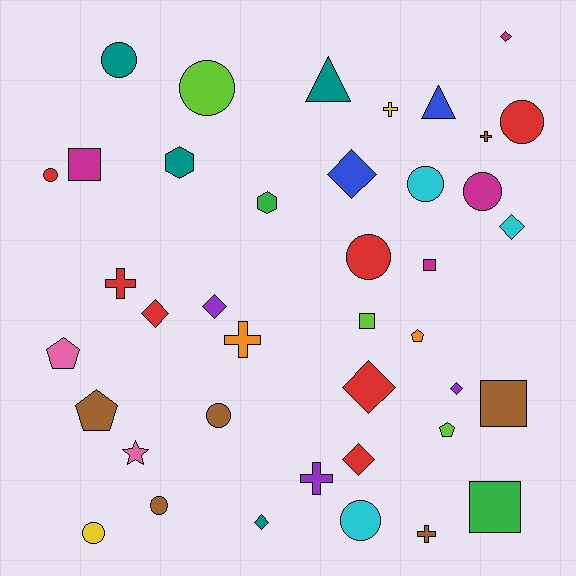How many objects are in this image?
There are 40 objects.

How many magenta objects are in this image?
There are 4 magenta objects.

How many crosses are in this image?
There are 6 crosses.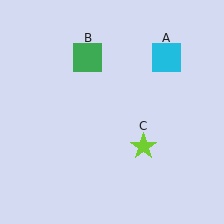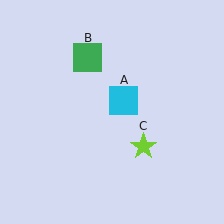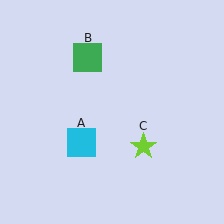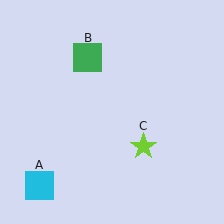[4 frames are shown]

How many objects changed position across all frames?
1 object changed position: cyan square (object A).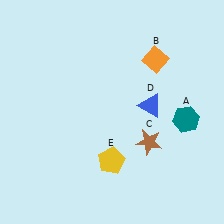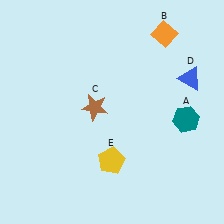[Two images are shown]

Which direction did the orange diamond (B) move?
The orange diamond (B) moved up.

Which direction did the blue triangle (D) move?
The blue triangle (D) moved right.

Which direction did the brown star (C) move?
The brown star (C) moved left.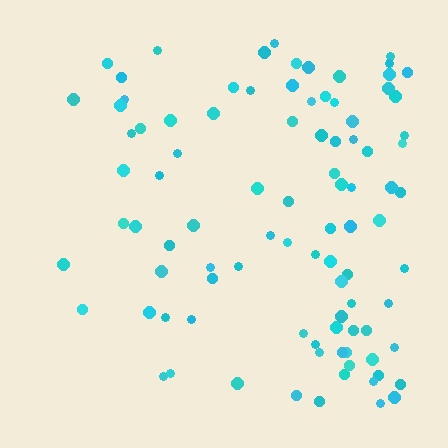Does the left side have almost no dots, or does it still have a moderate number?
Still a moderate number, just noticeably fewer than the right.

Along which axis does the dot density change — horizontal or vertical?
Horizontal.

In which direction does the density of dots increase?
From left to right, with the right side densest.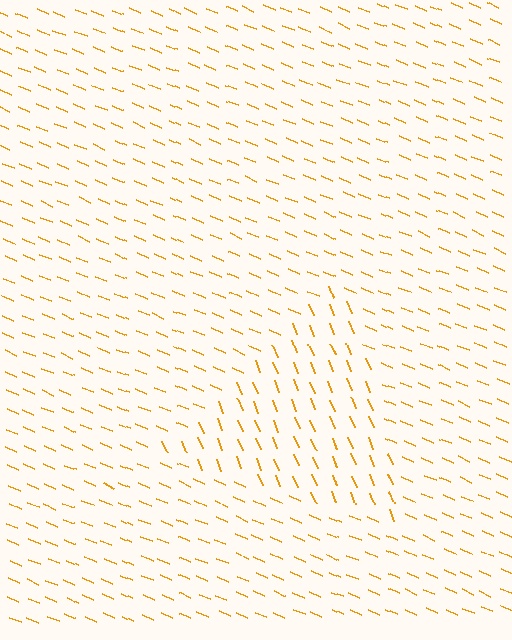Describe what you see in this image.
The image is filled with small orange line segments. A triangle region in the image has lines oriented differently from the surrounding lines, creating a visible texture boundary.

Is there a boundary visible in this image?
Yes, there is a texture boundary formed by a change in line orientation.